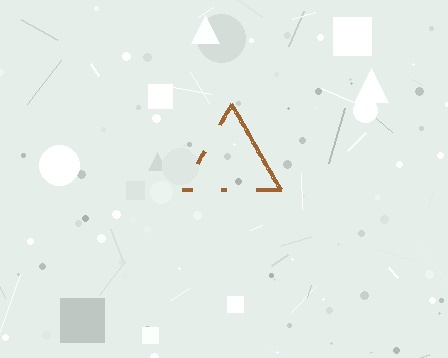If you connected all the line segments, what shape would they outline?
They would outline a triangle.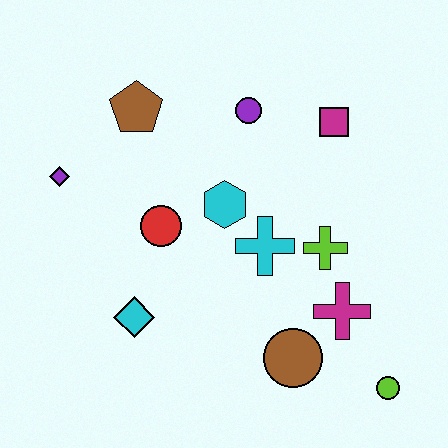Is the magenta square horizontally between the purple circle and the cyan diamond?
No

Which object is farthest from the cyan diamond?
The magenta square is farthest from the cyan diamond.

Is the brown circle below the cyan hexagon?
Yes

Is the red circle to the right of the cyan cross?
No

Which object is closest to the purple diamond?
The brown pentagon is closest to the purple diamond.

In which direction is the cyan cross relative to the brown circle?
The cyan cross is above the brown circle.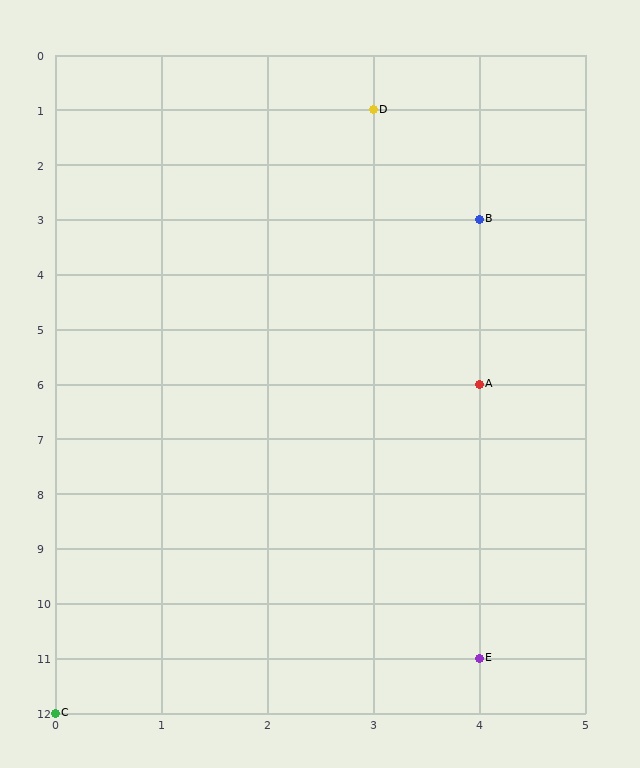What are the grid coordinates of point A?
Point A is at grid coordinates (4, 6).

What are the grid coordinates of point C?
Point C is at grid coordinates (0, 12).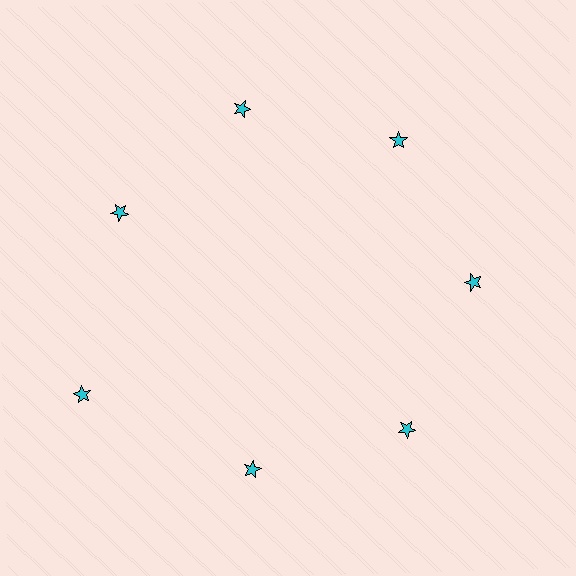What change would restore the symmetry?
The symmetry would be restored by moving it inward, back onto the ring so that all 7 stars sit at equal angles and equal distance from the center.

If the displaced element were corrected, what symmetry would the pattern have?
It would have 7-fold rotational symmetry — the pattern would map onto itself every 51 degrees.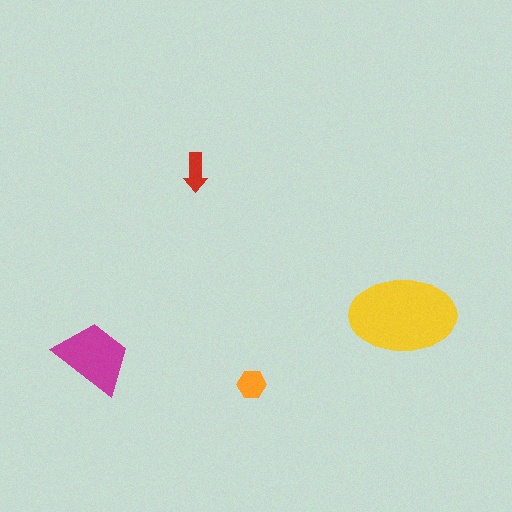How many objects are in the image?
There are 4 objects in the image.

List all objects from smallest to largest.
The red arrow, the orange hexagon, the magenta trapezoid, the yellow ellipse.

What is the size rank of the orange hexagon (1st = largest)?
3rd.